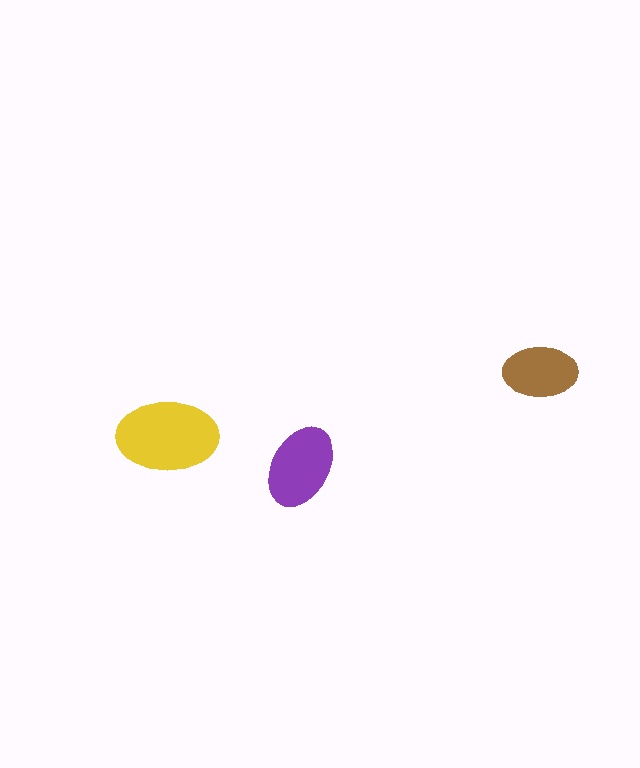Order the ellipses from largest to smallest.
the yellow one, the purple one, the brown one.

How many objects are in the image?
There are 3 objects in the image.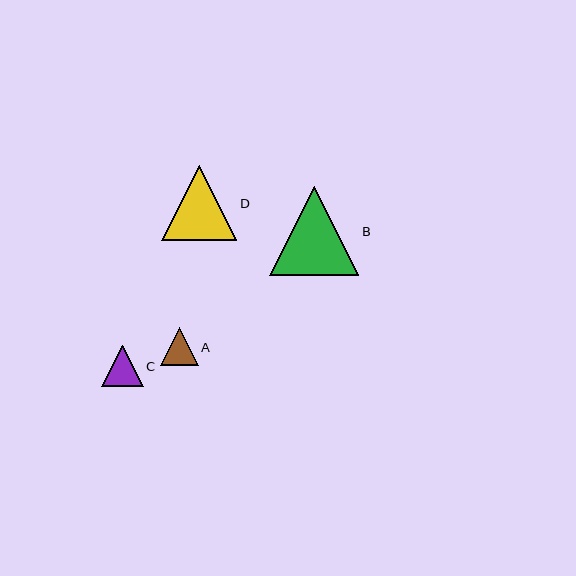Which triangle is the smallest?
Triangle A is the smallest with a size of approximately 38 pixels.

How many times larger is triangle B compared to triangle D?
Triangle B is approximately 1.2 times the size of triangle D.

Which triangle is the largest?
Triangle B is the largest with a size of approximately 89 pixels.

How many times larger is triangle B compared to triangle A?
Triangle B is approximately 2.4 times the size of triangle A.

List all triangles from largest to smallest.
From largest to smallest: B, D, C, A.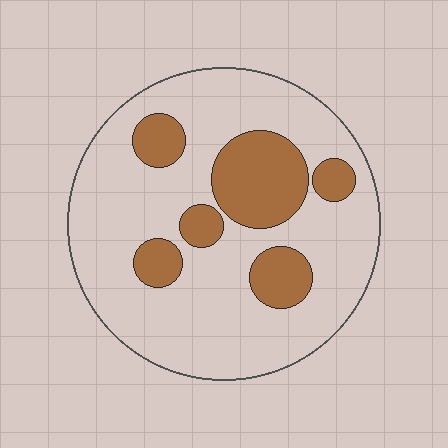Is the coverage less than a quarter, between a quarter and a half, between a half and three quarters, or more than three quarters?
Less than a quarter.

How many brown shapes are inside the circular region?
6.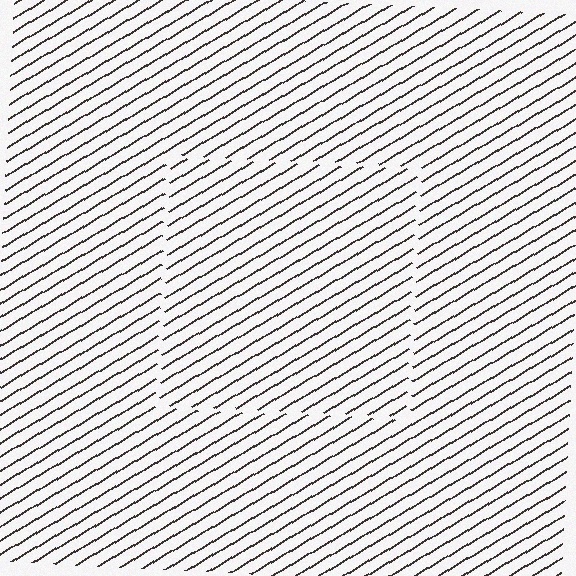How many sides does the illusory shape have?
4 sides — the line-ends trace a square.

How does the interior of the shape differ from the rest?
The interior of the shape contains the same grating, shifted by half a period — the contour is defined by the phase discontinuity where line-ends from the inner and outer gratings abut.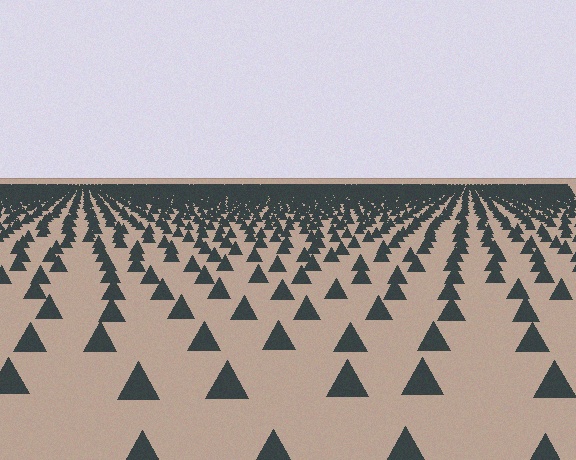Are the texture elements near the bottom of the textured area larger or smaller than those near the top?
Larger. Near the bottom, elements are closer to the viewer and appear at a bigger on-screen size.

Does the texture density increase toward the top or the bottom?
Density increases toward the top.